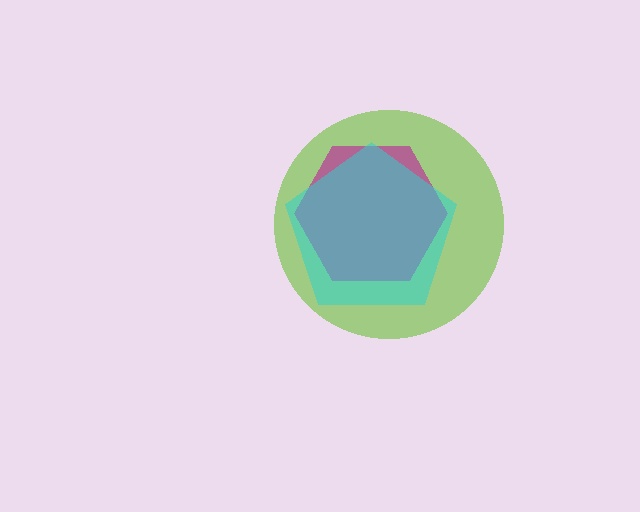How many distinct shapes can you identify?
There are 3 distinct shapes: a lime circle, a magenta hexagon, a cyan pentagon.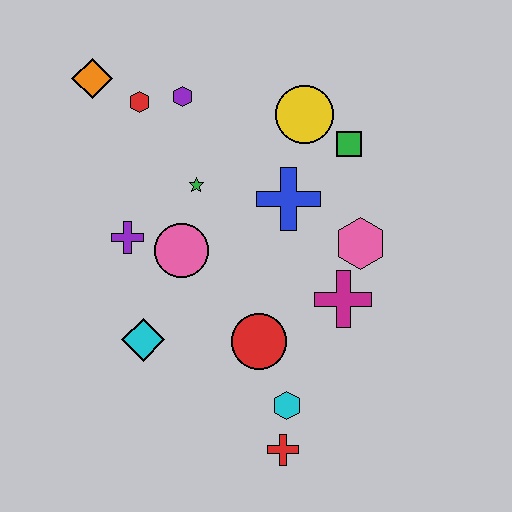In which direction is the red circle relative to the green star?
The red circle is below the green star.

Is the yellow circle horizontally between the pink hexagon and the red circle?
Yes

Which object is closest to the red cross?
The cyan hexagon is closest to the red cross.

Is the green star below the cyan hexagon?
No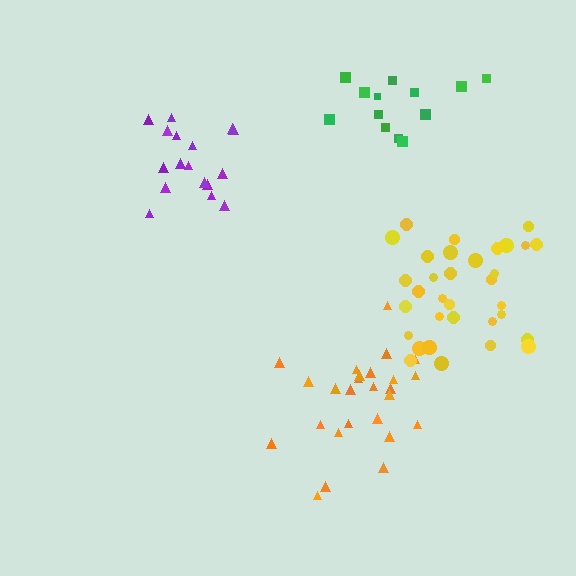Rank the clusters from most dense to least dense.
yellow, orange, purple, green.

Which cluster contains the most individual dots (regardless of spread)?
Yellow (33).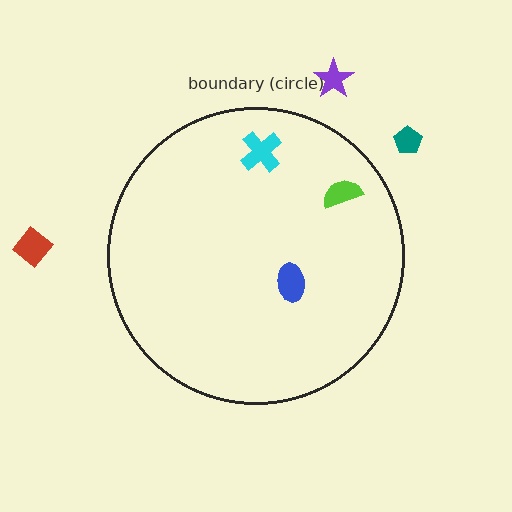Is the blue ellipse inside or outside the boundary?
Inside.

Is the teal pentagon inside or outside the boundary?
Outside.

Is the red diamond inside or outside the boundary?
Outside.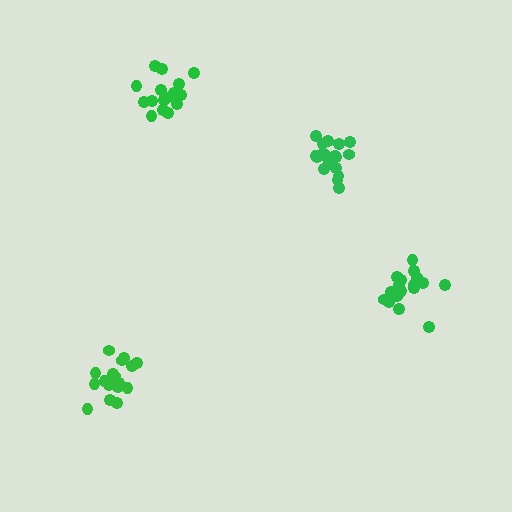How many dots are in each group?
Group 1: 18 dots, Group 2: 20 dots, Group 3: 18 dots, Group 4: 18 dots (74 total).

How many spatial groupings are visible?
There are 4 spatial groupings.